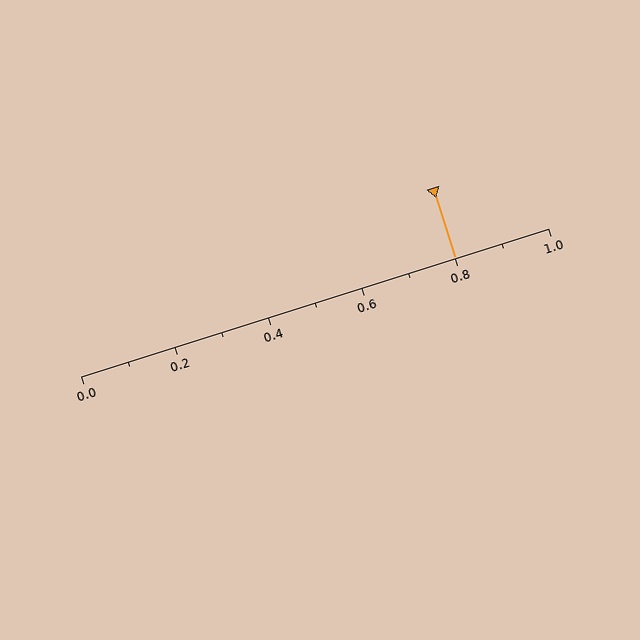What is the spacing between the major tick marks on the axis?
The major ticks are spaced 0.2 apart.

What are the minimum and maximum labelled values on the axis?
The axis runs from 0.0 to 1.0.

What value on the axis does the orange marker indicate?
The marker indicates approximately 0.8.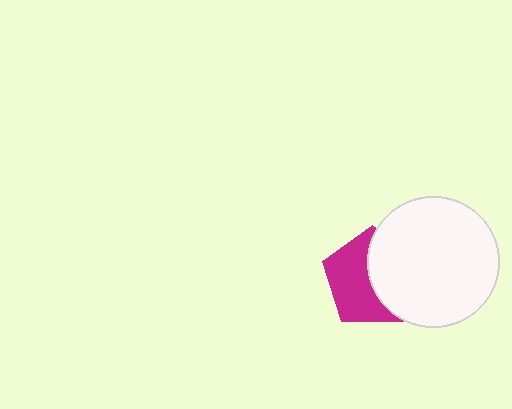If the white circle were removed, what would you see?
You would see the complete magenta pentagon.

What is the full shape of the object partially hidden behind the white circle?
The partially hidden object is a magenta pentagon.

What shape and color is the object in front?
The object in front is a white circle.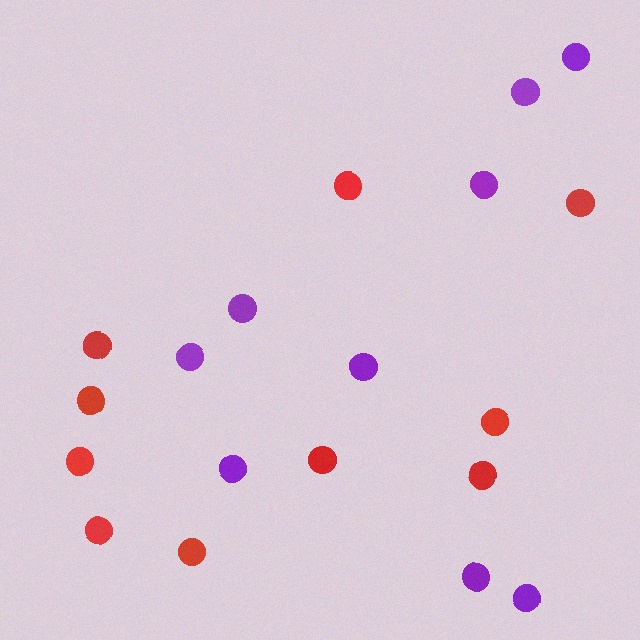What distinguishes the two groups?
There are 2 groups: one group of red circles (10) and one group of purple circles (9).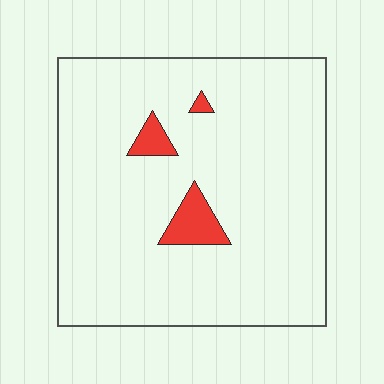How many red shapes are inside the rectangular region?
3.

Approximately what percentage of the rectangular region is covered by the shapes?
Approximately 5%.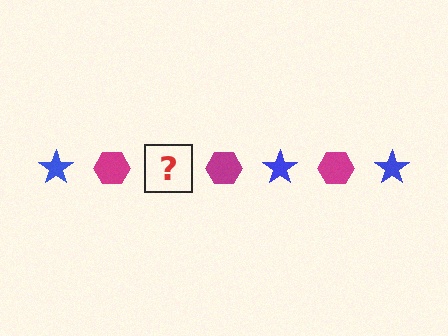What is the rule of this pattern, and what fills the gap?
The rule is that the pattern alternates between blue star and magenta hexagon. The gap should be filled with a blue star.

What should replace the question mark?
The question mark should be replaced with a blue star.